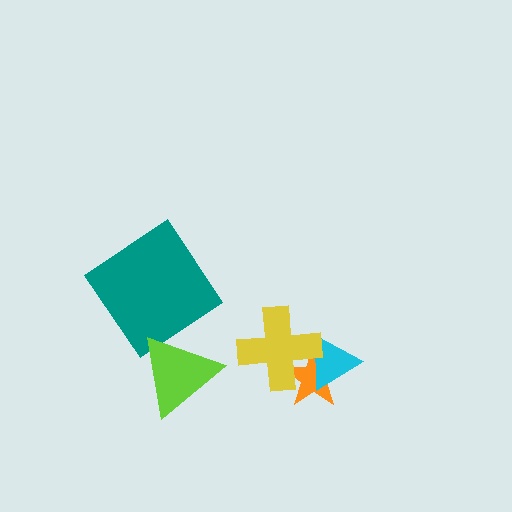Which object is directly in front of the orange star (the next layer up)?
The cyan triangle is directly in front of the orange star.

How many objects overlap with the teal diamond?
0 objects overlap with the teal diamond.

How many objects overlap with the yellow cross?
2 objects overlap with the yellow cross.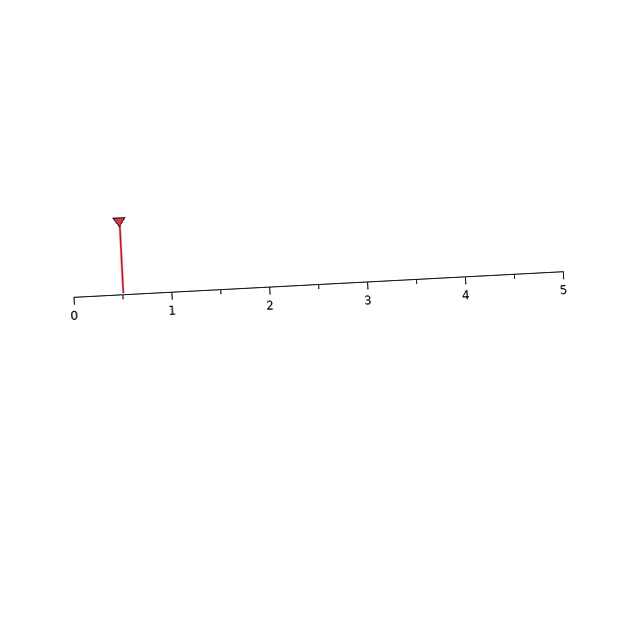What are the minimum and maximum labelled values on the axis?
The axis runs from 0 to 5.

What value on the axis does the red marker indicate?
The marker indicates approximately 0.5.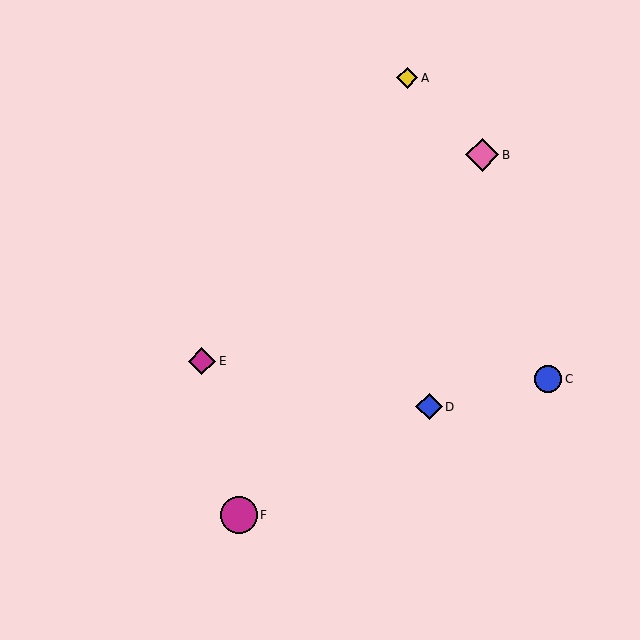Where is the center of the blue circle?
The center of the blue circle is at (548, 379).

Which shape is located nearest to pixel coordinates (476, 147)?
The pink diamond (labeled B) at (482, 155) is nearest to that location.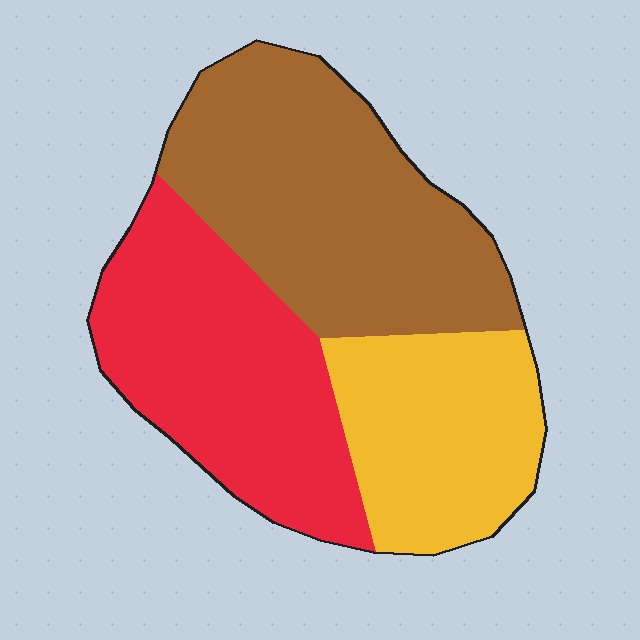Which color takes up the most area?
Brown, at roughly 40%.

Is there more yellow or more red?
Red.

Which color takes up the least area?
Yellow, at roughly 25%.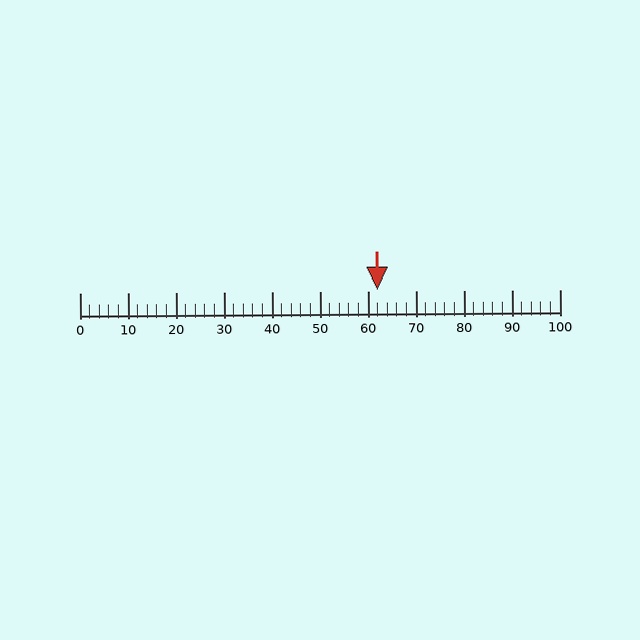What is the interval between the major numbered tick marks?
The major tick marks are spaced 10 units apart.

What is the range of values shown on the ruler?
The ruler shows values from 0 to 100.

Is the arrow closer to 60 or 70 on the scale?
The arrow is closer to 60.